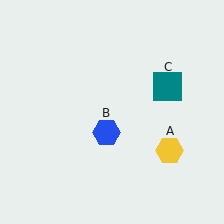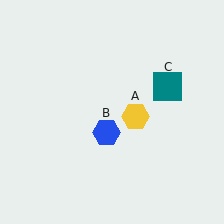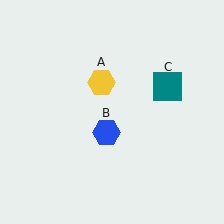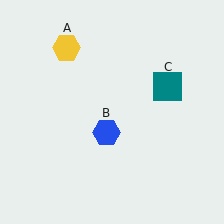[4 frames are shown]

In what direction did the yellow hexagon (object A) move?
The yellow hexagon (object A) moved up and to the left.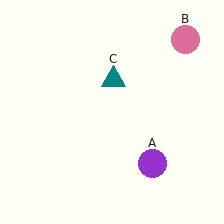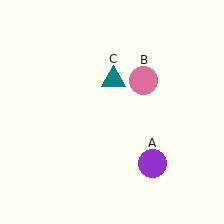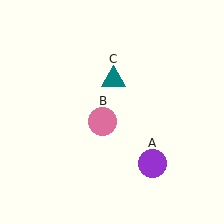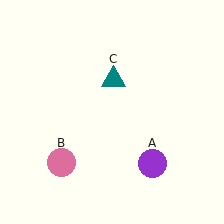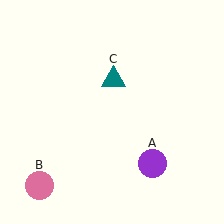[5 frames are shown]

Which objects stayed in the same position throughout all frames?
Purple circle (object A) and teal triangle (object C) remained stationary.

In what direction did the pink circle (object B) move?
The pink circle (object B) moved down and to the left.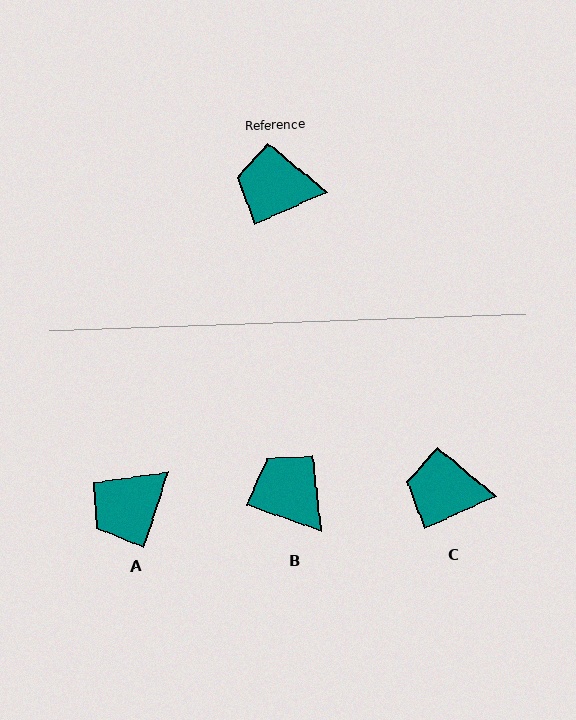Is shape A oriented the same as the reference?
No, it is off by about 47 degrees.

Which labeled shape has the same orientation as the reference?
C.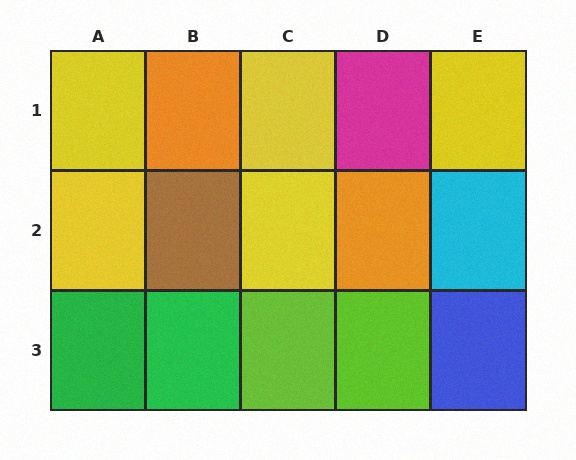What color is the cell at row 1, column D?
Magenta.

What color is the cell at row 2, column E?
Cyan.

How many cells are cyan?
1 cell is cyan.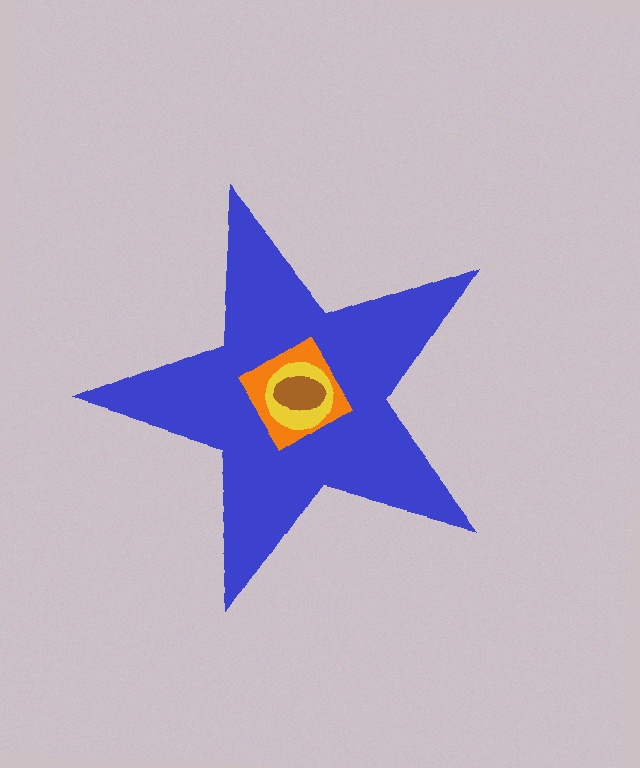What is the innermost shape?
The brown ellipse.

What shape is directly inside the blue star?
The orange diamond.